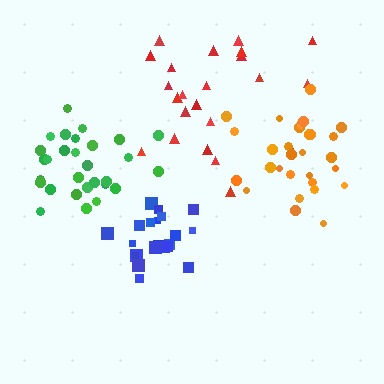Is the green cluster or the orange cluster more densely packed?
Green.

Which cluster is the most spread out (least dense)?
Red.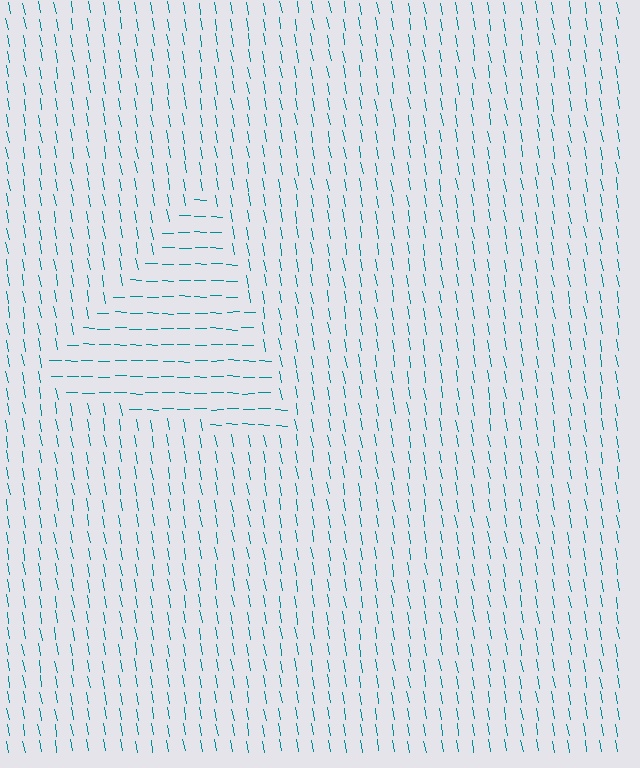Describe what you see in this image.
The image is filled with small teal line segments. A triangle region in the image has lines oriented differently from the surrounding lines, creating a visible texture boundary.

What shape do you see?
I see a triangle.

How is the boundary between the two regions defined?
The boundary is defined purely by a change in line orientation (approximately 78 degrees difference). All lines are the same color and thickness.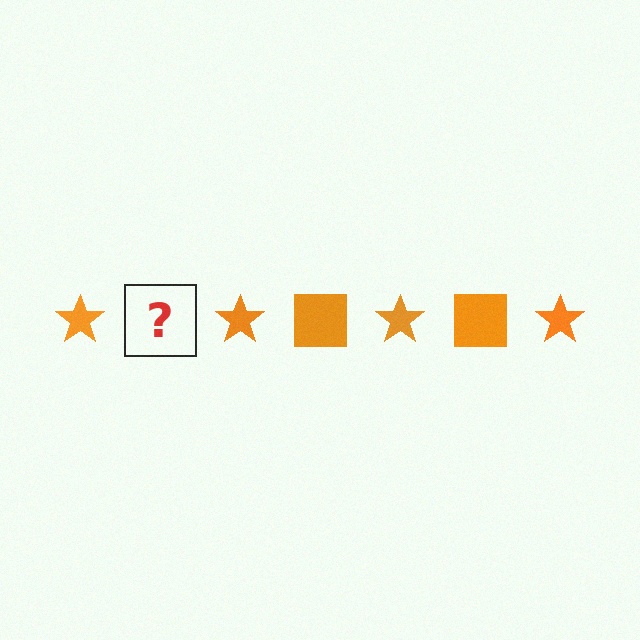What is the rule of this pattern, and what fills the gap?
The rule is that the pattern cycles through star, square shapes in orange. The gap should be filled with an orange square.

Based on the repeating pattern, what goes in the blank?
The blank should be an orange square.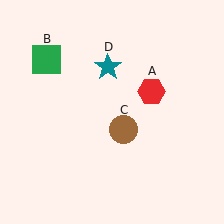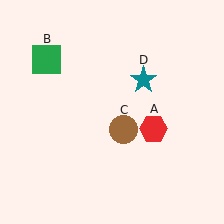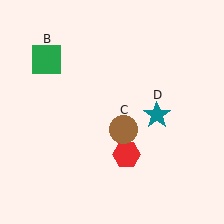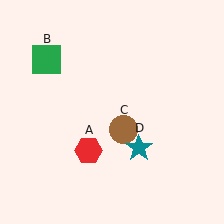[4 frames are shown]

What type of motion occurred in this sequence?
The red hexagon (object A), teal star (object D) rotated clockwise around the center of the scene.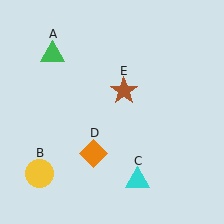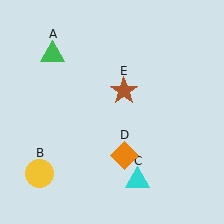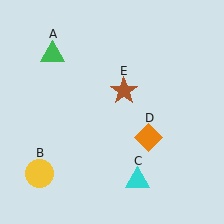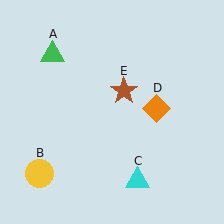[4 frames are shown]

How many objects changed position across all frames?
1 object changed position: orange diamond (object D).